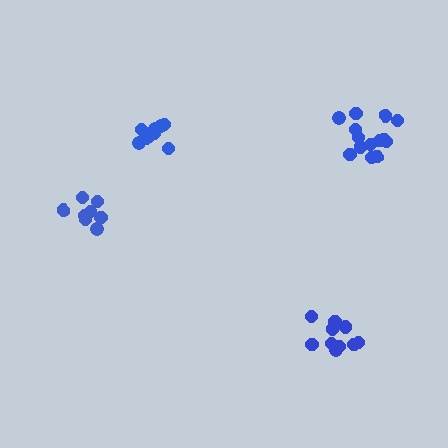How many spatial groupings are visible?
There are 4 spatial groupings.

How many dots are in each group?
Group 1: 9 dots, Group 2: 10 dots, Group 3: 14 dots, Group 4: 8 dots (41 total).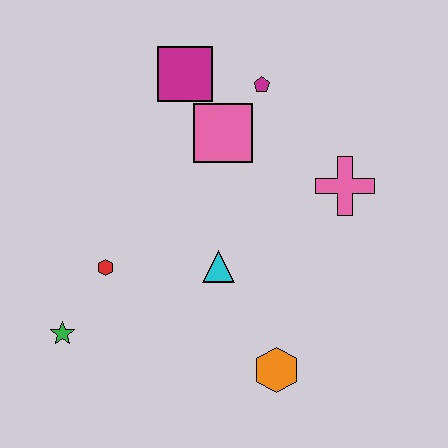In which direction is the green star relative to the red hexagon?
The green star is below the red hexagon.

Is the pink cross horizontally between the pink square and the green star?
No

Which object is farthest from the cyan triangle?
The magenta square is farthest from the cyan triangle.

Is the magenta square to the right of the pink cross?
No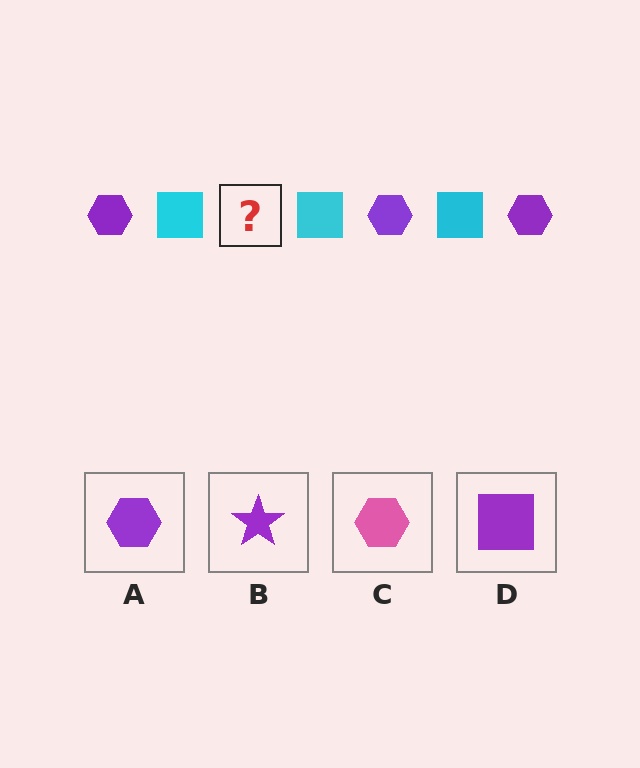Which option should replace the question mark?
Option A.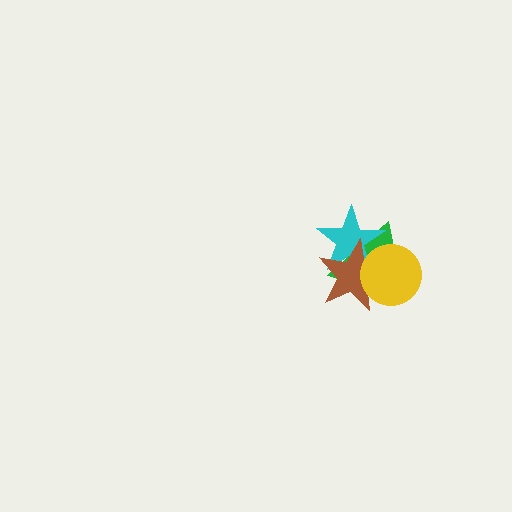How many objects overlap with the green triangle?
3 objects overlap with the green triangle.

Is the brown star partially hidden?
Yes, it is partially covered by another shape.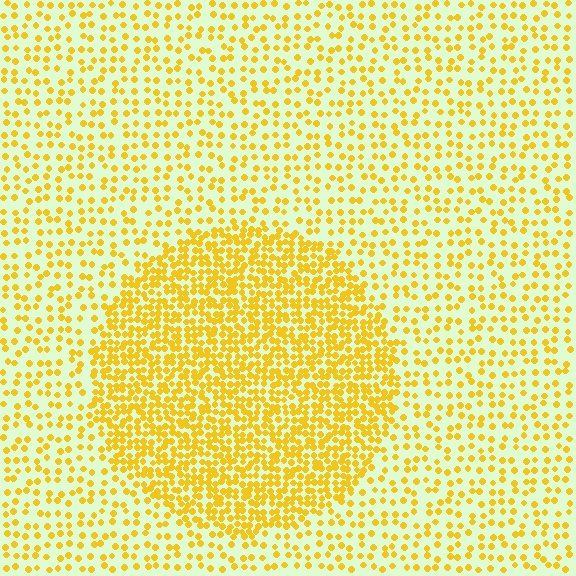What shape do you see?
I see a circle.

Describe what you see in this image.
The image contains small yellow elements arranged at two different densities. A circle-shaped region is visible where the elements are more densely packed than the surrounding area.